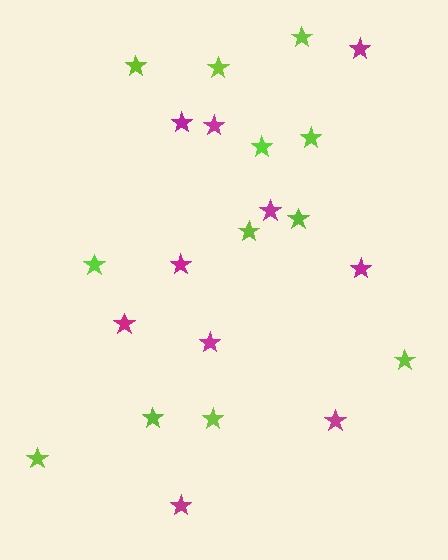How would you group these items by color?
There are 2 groups: one group of magenta stars (10) and one group of lime stars (12).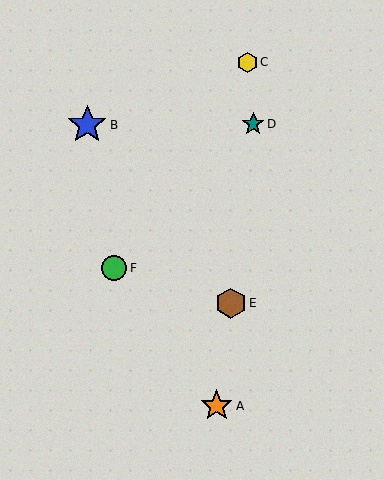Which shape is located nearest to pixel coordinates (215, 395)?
The orange star (labeled A) at (217, 406) is nearest to that location.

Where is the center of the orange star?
The center of the orange star is at (217, 406).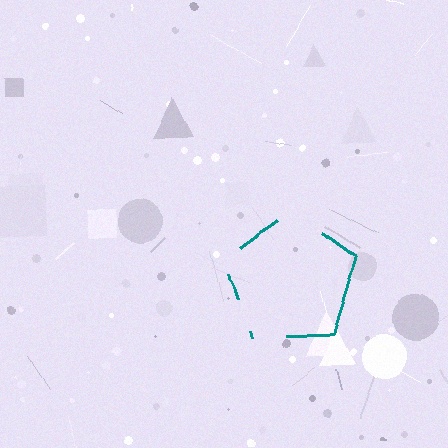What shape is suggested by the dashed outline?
The dashed outline suggests a pentagon.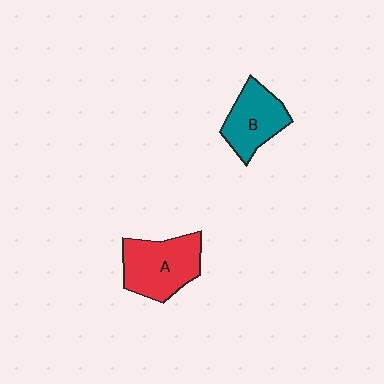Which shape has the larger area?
Shape A (red).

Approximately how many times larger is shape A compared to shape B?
Approximately 1.3 times.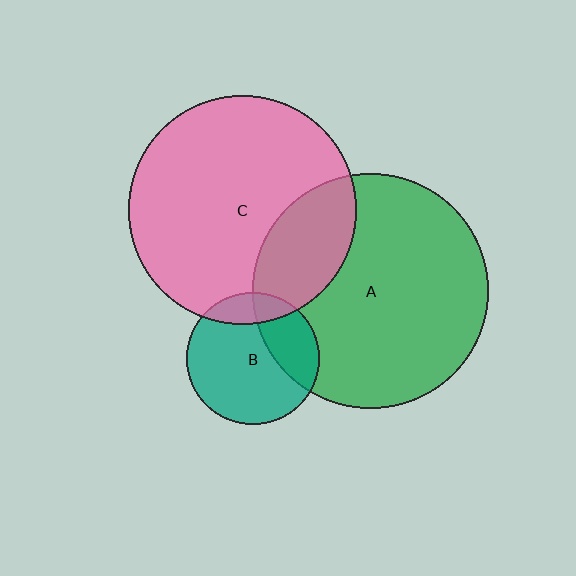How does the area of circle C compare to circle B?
Approximately 3.0 times.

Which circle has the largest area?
Circle A (green).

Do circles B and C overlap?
Yes.